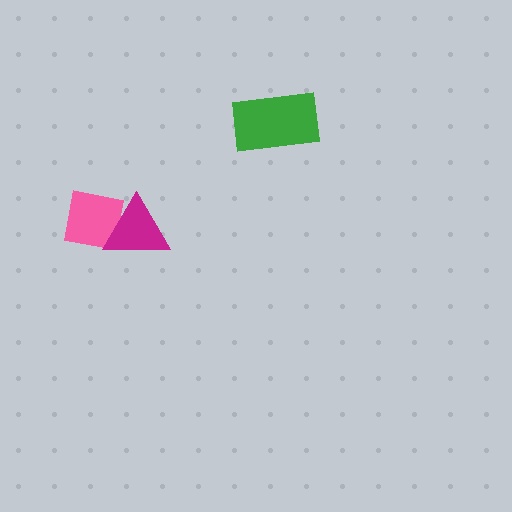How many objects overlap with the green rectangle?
0 objects overlap with the green rectangle.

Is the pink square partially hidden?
Yes, it is partially covered by another shape.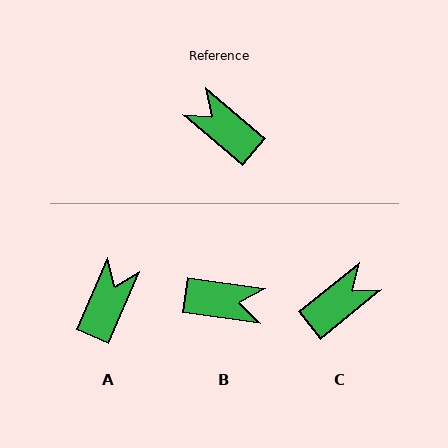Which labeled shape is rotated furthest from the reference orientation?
B, about 148 degrees away.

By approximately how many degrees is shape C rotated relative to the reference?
Approximately 101 degrees clockwise.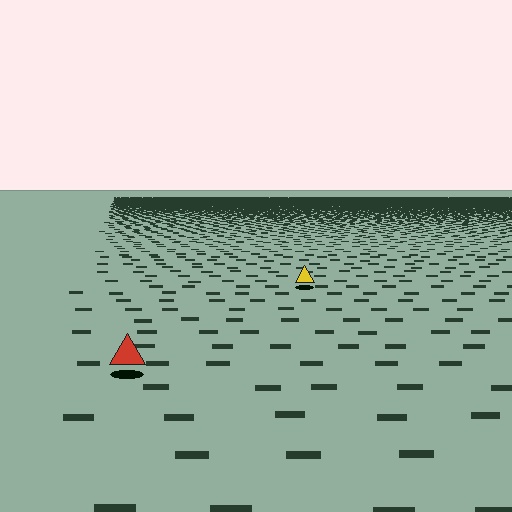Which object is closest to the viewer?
The red triangle is closest. The texture marks near it are larger and more spread out.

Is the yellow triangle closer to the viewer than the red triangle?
No. The red triangle is closer — you can tell from the texture gradient: the ground texture is coarser near it.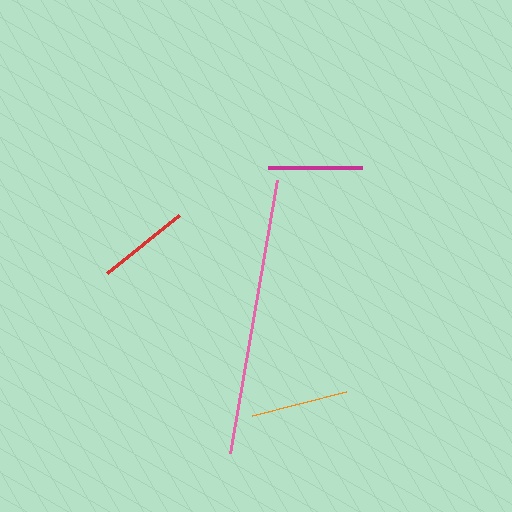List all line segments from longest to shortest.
From longest to shortest: pink, orange, magenta, red.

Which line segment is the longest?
The pink line is the longest at approximately 277 pixels.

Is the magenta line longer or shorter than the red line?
The magenta line is longer than the red line.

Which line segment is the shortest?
The red line is the shortest at approximately 93 pixels.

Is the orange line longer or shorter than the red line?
The orange line is longer than the red line.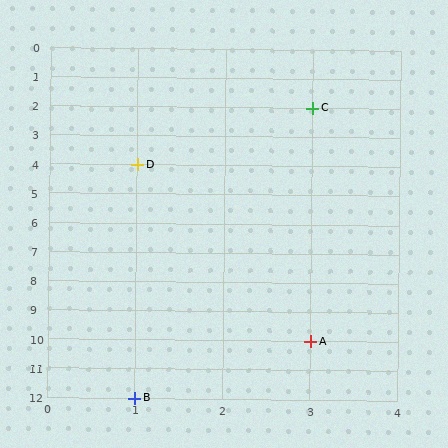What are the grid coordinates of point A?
Point A is at grid coordinates (3, 10).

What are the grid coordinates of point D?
Point D is at grid coordinates (1, 4).